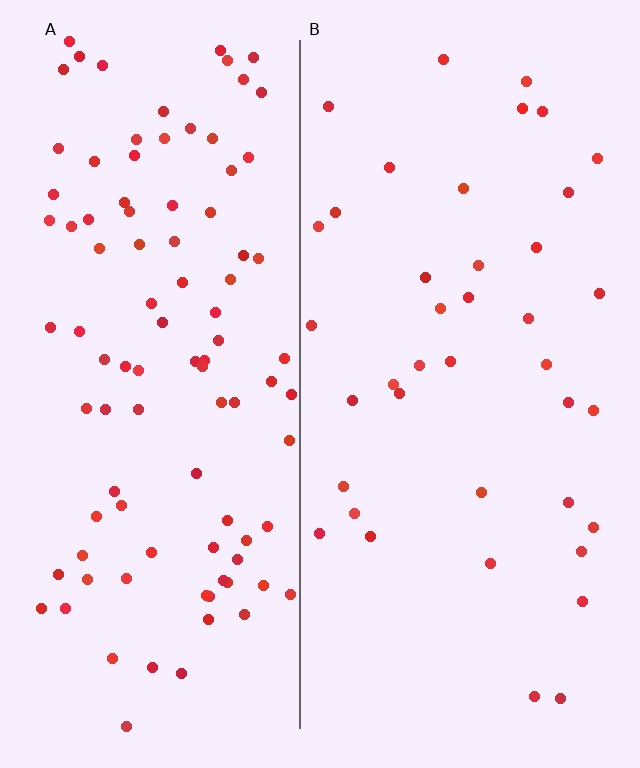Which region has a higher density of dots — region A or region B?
A (the left).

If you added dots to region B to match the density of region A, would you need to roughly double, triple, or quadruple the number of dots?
Approximately double.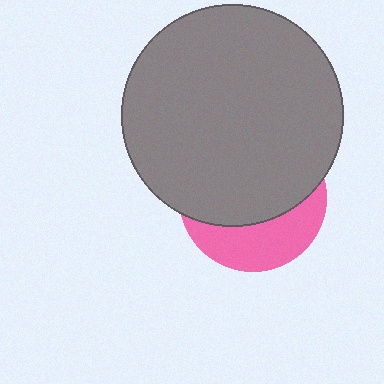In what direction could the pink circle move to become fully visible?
The pink circle could move down. That would shift it out from behind the gray circle entirely.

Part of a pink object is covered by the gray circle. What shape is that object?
It is a circle.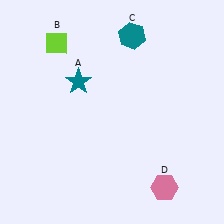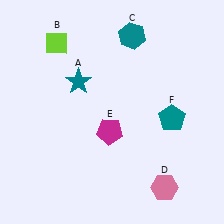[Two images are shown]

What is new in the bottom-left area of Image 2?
A magenta pentagon (E) was added in the bottom-left area of Image 2.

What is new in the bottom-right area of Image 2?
A teal pentagon (F) was added in the bottom-right area of Image 2.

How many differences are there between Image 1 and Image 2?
There are 2 differences between the two images.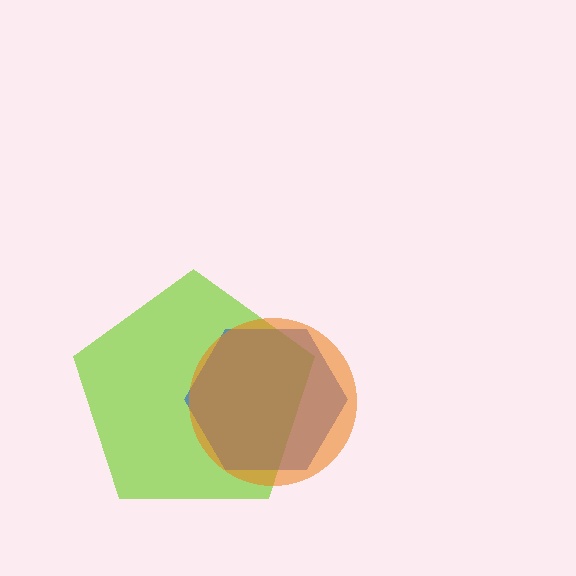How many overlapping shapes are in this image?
There are 3 overlapping shapes in the image.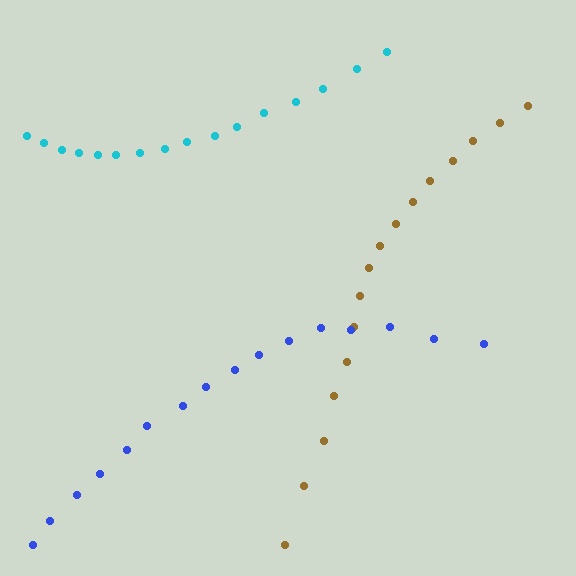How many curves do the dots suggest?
There are 3 distinct paths.